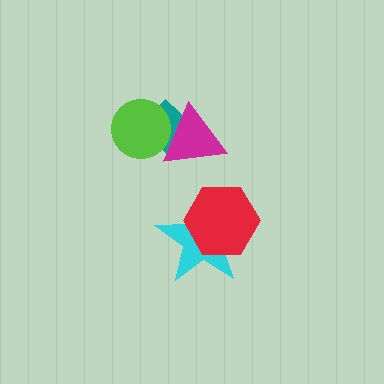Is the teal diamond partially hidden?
Yes, it is partially covered by another shape.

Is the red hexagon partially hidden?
No, no other shape covers it.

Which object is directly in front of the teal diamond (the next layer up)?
The lime circle is directly in front of the teal diamond.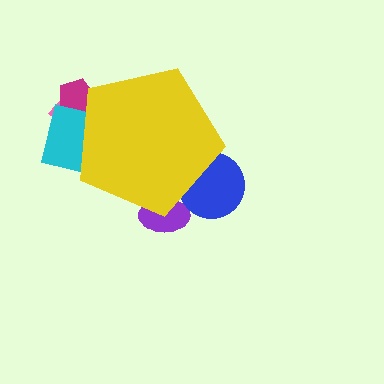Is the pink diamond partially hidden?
Yes, the pink diamond is partially hidden behind the yellow pentagon.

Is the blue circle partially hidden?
Yes, the blue circle is partially hidden behind the yellow pentagon.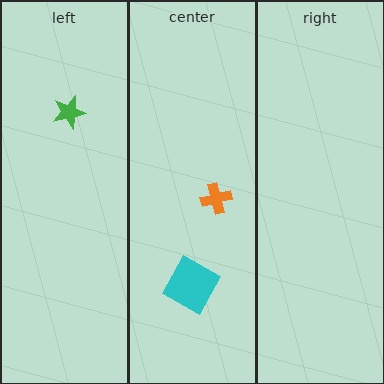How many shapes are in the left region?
1.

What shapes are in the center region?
The cyan square, the orange cross.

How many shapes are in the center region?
2.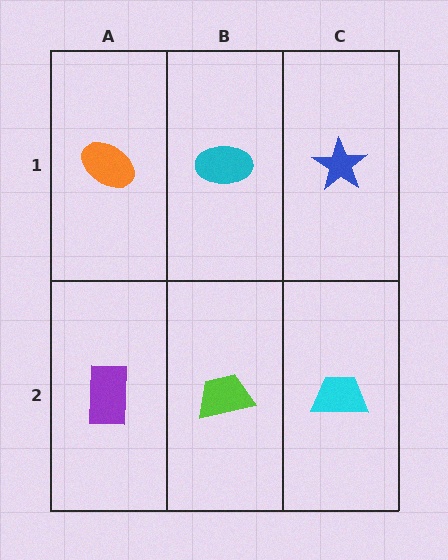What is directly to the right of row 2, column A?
A lime trapezoid.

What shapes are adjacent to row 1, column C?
A cyan trapezoid (row 2, column C), a cyan ellipse (row 1, column B).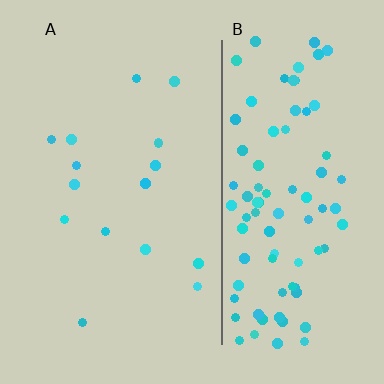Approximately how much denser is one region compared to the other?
Approximately 5.8× — region B over region A.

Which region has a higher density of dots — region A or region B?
B (the right).